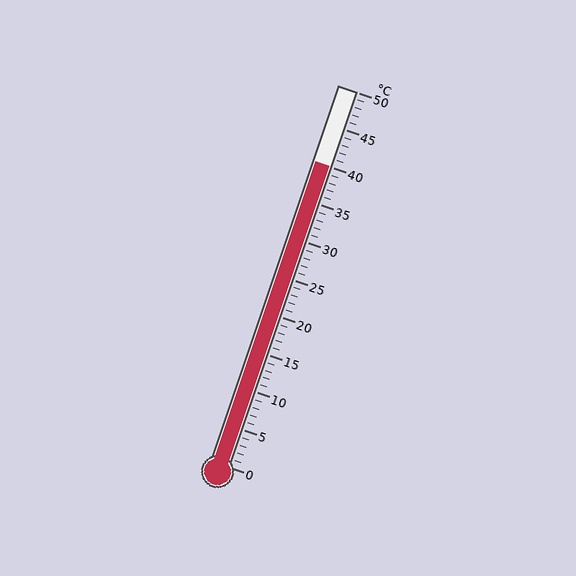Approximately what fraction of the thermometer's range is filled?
The thermometer is filled to approximately 80% of its range.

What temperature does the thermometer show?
The thermometer shows approximately 40°C.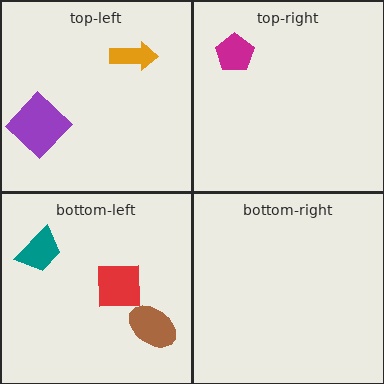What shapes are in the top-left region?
The purple diamond, the orange arrow.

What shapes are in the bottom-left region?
The teal trapezoid, the brown ellipse, the red square.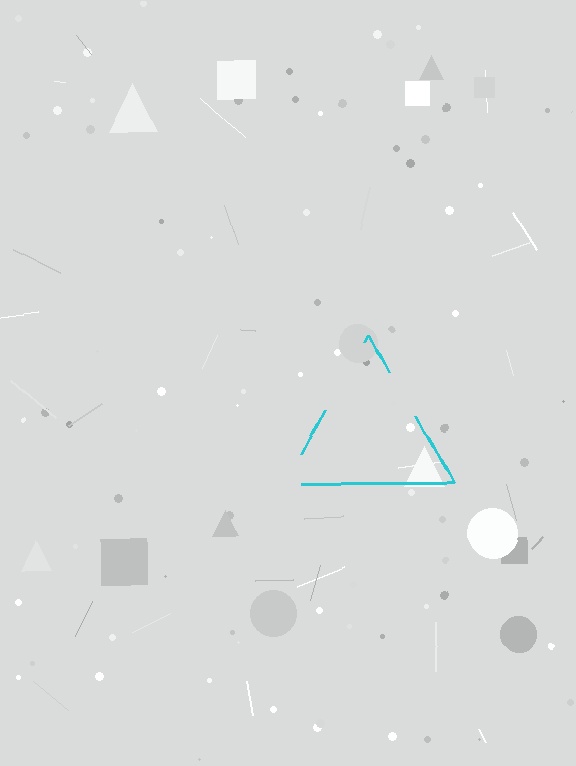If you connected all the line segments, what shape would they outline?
They would outline a triangle.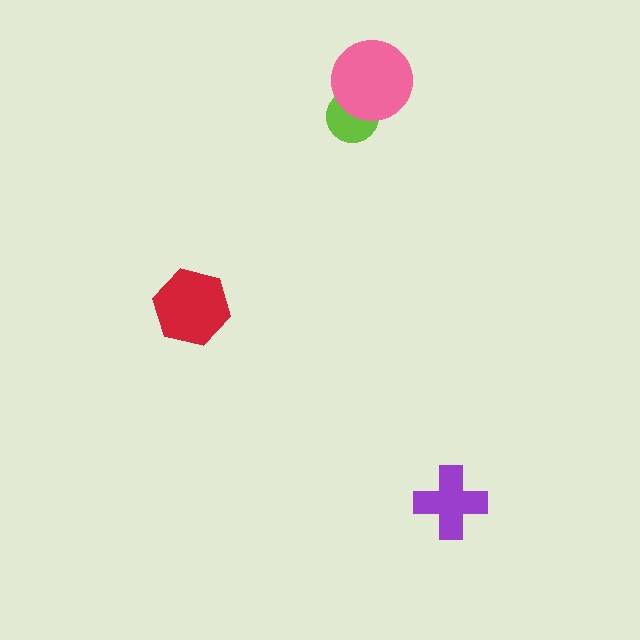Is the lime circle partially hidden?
Yes, it is partially covered by another shape.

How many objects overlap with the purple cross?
0 objects overlap with the purple cross.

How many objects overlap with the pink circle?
1 object overlaps with the pink circle.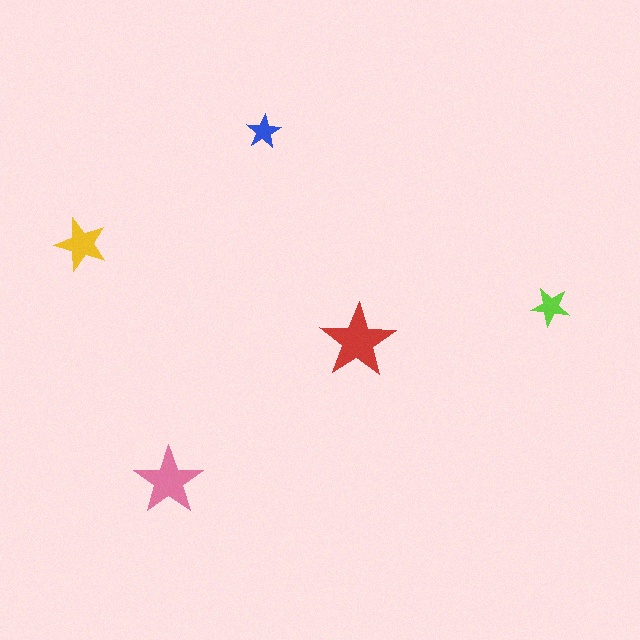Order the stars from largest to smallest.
the red one, the pink one, the yellow one, the lime one, the blue one.